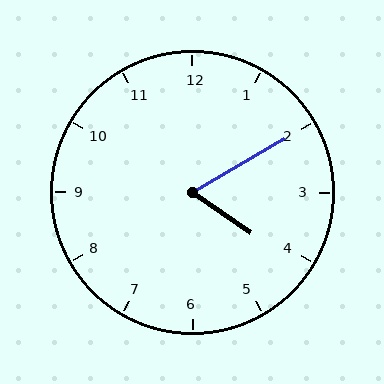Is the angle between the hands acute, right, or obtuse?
It is acute.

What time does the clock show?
4:10.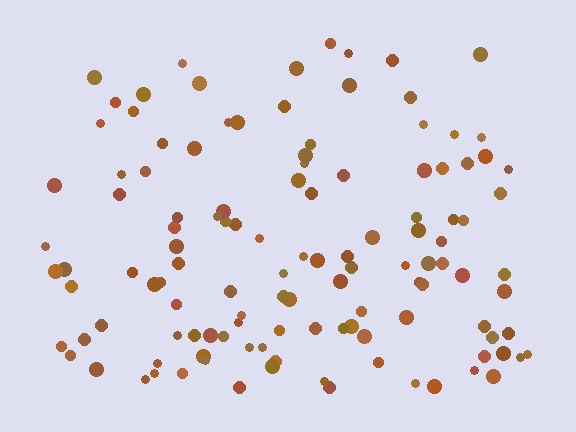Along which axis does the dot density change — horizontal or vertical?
Vertical.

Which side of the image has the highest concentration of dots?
The bottom.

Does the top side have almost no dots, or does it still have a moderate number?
Still a moderate number, just noticeably fewer than the bottom.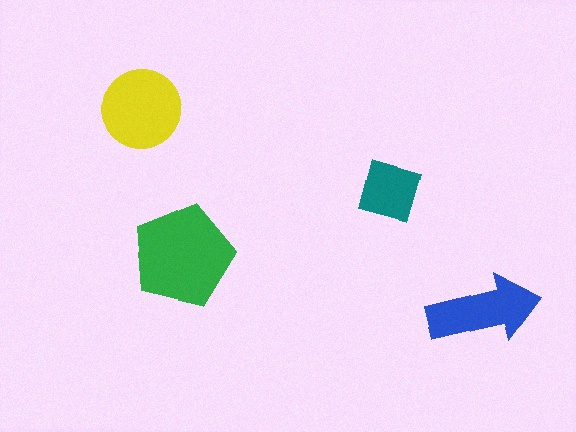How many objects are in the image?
There are 4 objects in the image.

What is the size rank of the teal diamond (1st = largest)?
4th.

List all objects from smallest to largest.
The teal diamond, the blue arrow, the yellow circle, the green pentagon.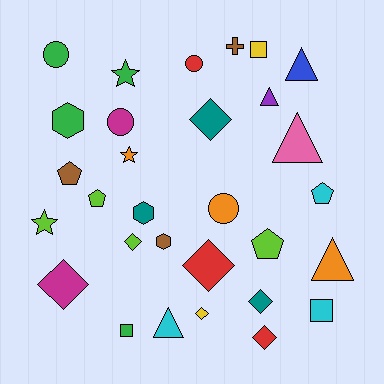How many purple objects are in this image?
There is 1 purple object.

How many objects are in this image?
There are 30 objects.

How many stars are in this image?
There are 3 stars.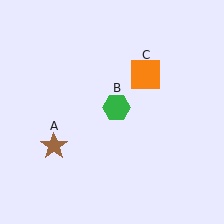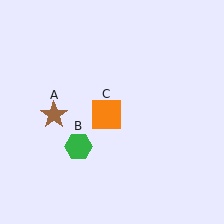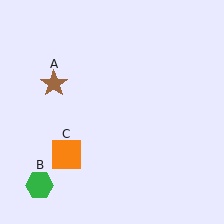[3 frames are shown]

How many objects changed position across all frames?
3 objects changed position: brown star (object A), green hexagon (object B), orange square (object C).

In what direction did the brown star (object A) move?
The brown star (object A) moved up.